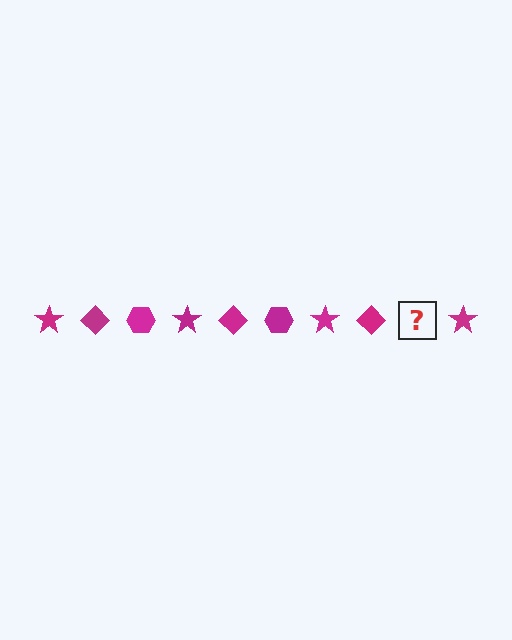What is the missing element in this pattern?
The missing element is a magenta hexagon.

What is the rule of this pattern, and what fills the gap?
The rule is that the pattern cycles through star, diamond, hexagon shapes in magenta. The gap should be filled with a magenta hexagon.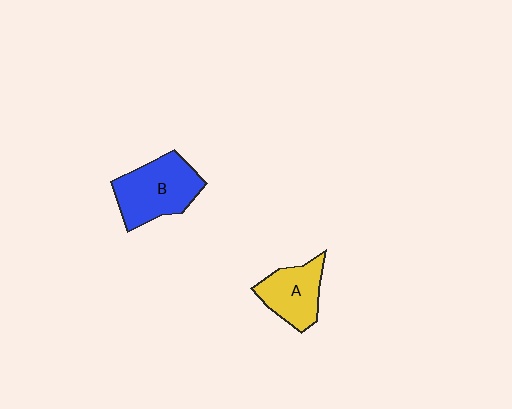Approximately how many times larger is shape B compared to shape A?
Approximately 1.4 times.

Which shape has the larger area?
Shape B (blue).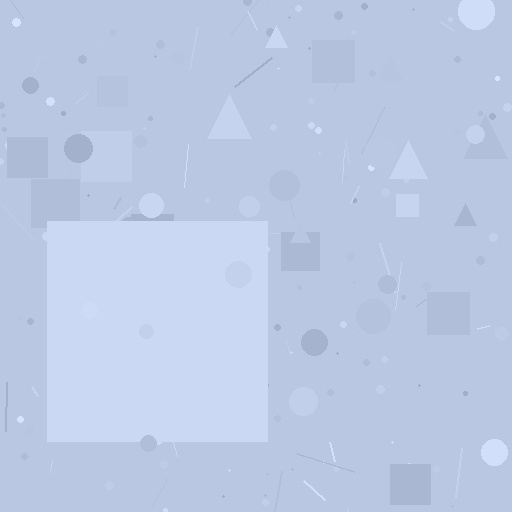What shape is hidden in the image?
A square is hidden in the image.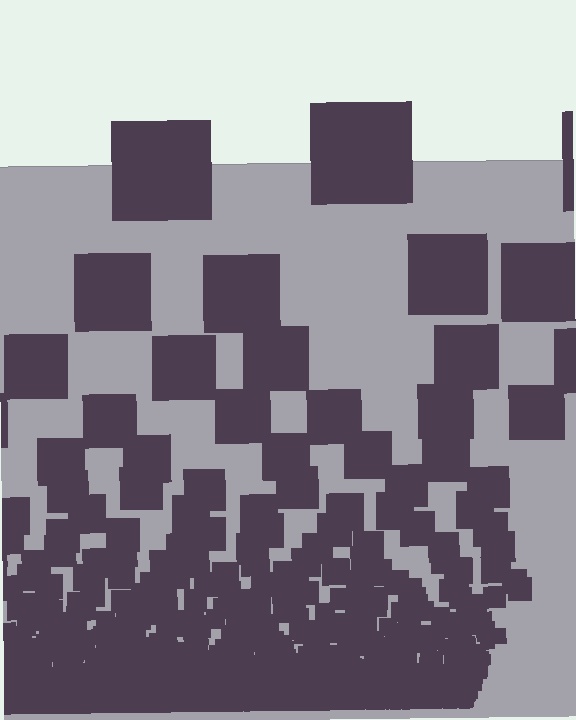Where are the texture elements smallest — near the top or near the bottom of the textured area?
Near the bottom.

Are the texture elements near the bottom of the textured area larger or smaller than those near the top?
Smaller. The gradient is inverted — elements near the bottom are smaller and denser.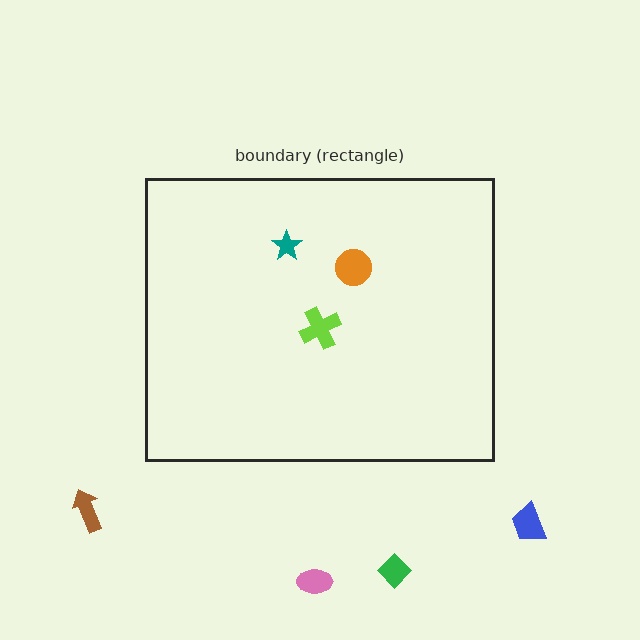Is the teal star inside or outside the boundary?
Inside.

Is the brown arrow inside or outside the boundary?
Outside.